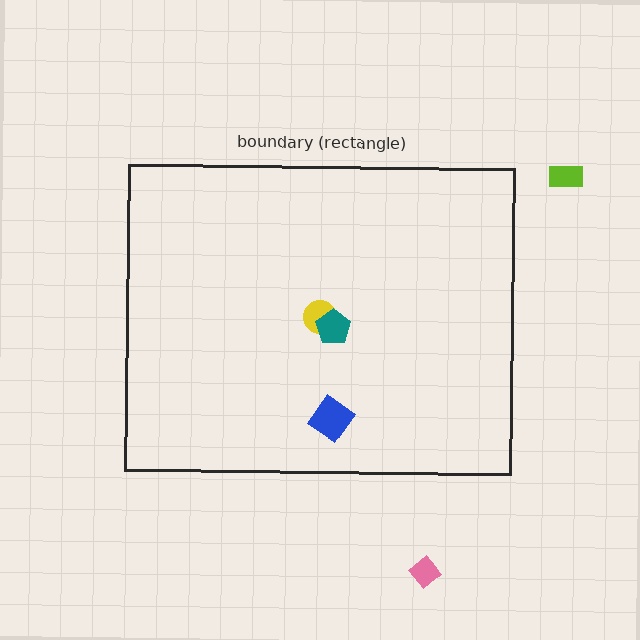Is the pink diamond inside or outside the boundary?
Outside.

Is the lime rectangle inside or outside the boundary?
Outside.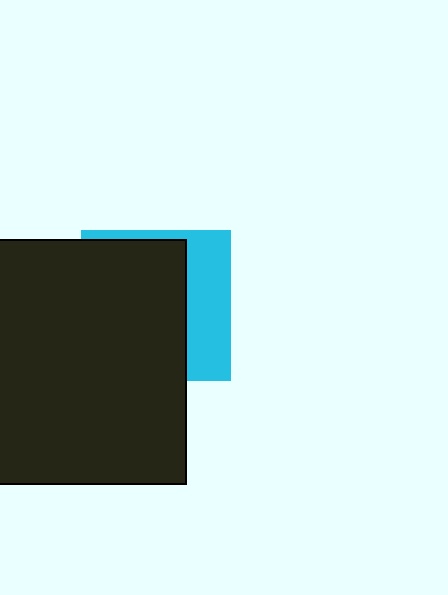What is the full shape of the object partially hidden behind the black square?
The partially hidden object is a cyan square.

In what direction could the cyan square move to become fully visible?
The cyan square could move right. That would shift it out from behind the black square entirely.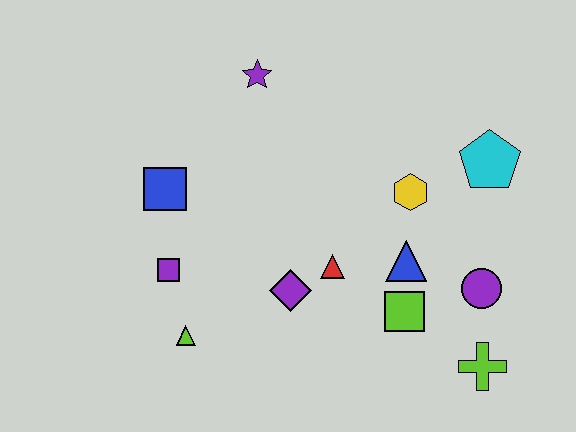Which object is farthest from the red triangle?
The purple star is farthest from the red triangle.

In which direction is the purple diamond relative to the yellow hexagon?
The purple diamond is to the left of the yellow hexagon.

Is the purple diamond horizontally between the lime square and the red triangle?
No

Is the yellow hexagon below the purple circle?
No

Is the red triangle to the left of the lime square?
Yes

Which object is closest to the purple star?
The blue square is closest to the purple star.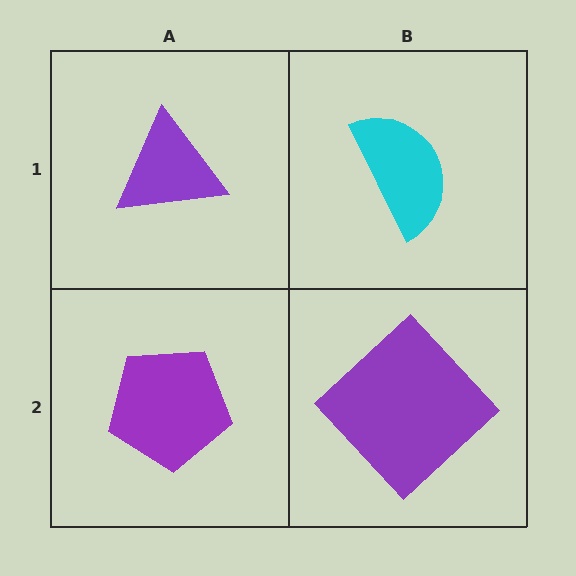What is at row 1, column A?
A purple triangle.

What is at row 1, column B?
A cyan semicircle.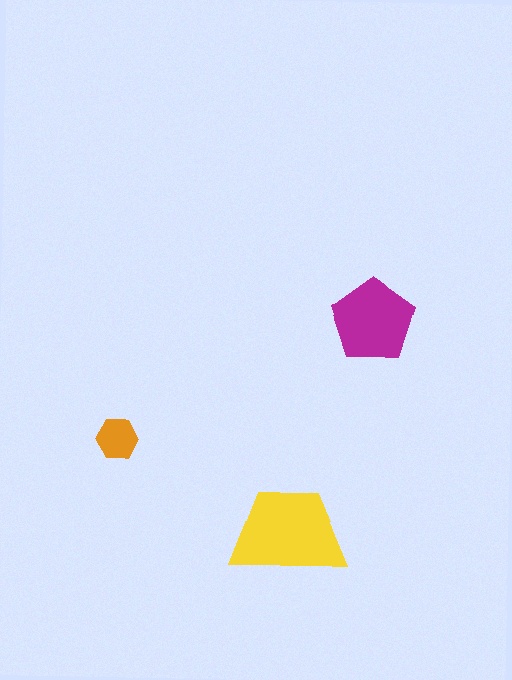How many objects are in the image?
There are 3 objects in the image.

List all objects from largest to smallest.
The yellow trapezoid, the magenta pentagon, the orange hexagon.